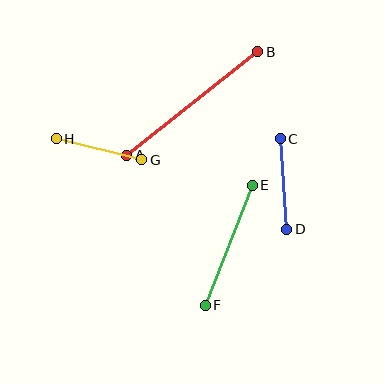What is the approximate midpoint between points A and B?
The midpoint is at approximately (192, 103) pixels.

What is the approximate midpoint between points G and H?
The midpoint is at approximately (99, 149) pixels.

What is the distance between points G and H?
The distance is approximately 88 pixels.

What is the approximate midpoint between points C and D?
The midpoint is at approximately (284, 184) pixels.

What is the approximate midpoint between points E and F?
The midpoint is at approximately (229, 245) pixels.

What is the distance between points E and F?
The distance is approximately 129 pixels.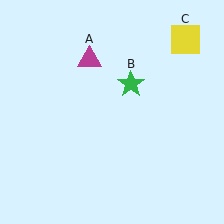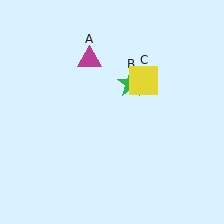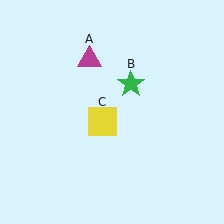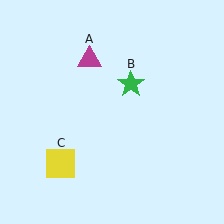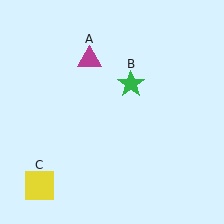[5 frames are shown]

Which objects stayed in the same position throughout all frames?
Magenta triangle (object A) and green star (object B) remained stationary.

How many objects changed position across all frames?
1 object changed position: yellow square (object C).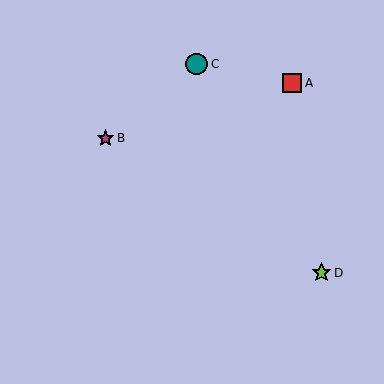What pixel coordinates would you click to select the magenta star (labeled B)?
Click at (105, 138) to select the magenta star B.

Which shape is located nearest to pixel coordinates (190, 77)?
The teal circle (labeled C) at (197, 64) is nearest to that location.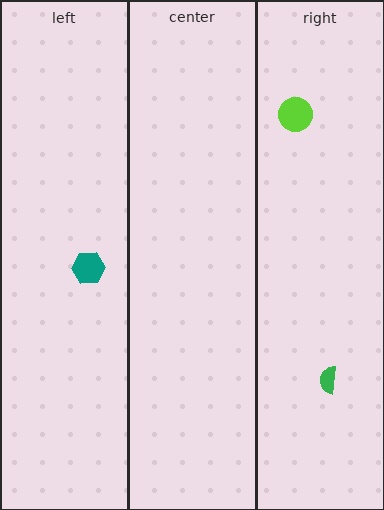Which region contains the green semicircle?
The right region.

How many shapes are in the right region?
2.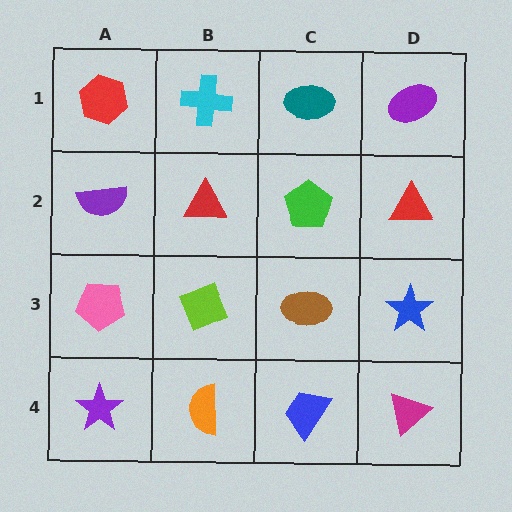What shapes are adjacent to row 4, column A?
A pink pentagon (row 3, column A), an orange semicircle (row 4, column B).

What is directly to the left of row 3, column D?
A brown ellipse.